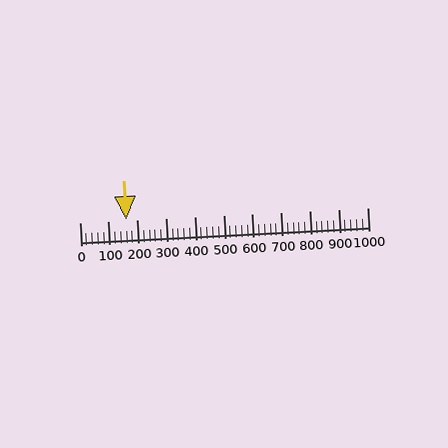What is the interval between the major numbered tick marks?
The major tick marks are spaced 100 units apart.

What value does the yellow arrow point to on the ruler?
The yellow arrow points to approximately 160.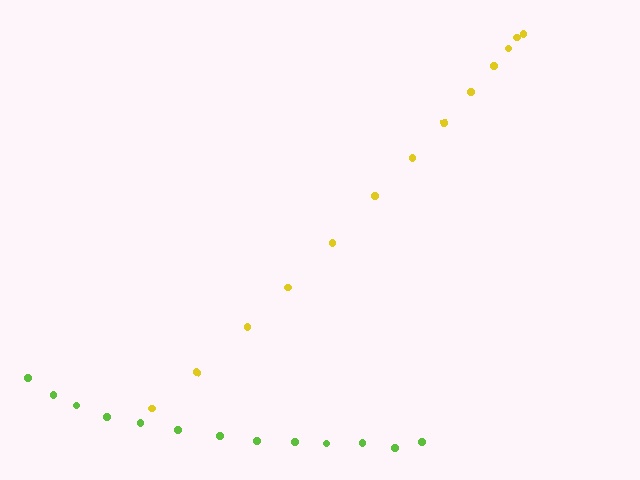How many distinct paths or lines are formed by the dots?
There are 2 distinct paths.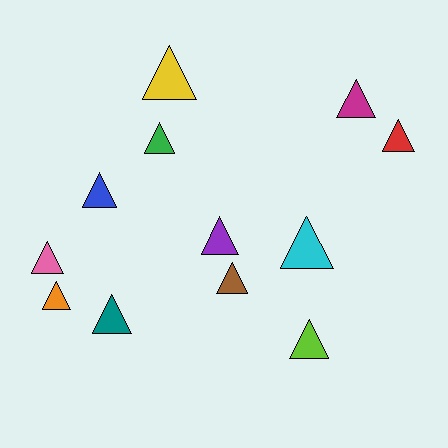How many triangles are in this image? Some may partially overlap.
There are 12 triangles.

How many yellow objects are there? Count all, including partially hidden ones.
There is 1 yellow object.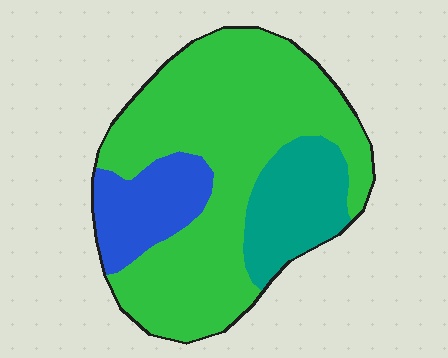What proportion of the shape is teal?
Teal covers around 20% of the shape.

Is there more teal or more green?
Green.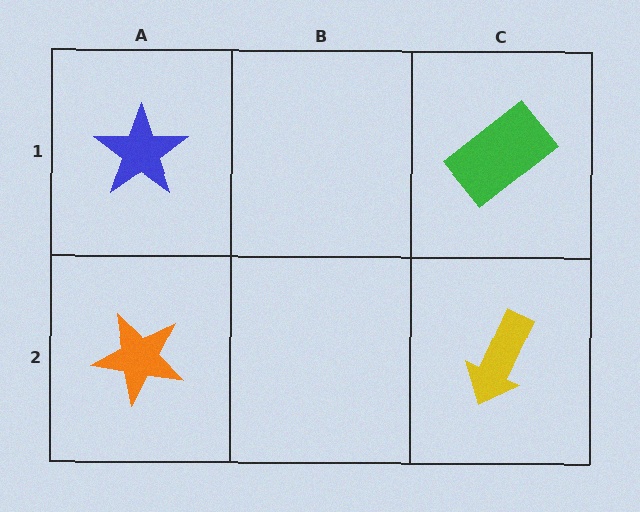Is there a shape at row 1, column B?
No, that cell is empty.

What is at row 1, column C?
A green rectangle.